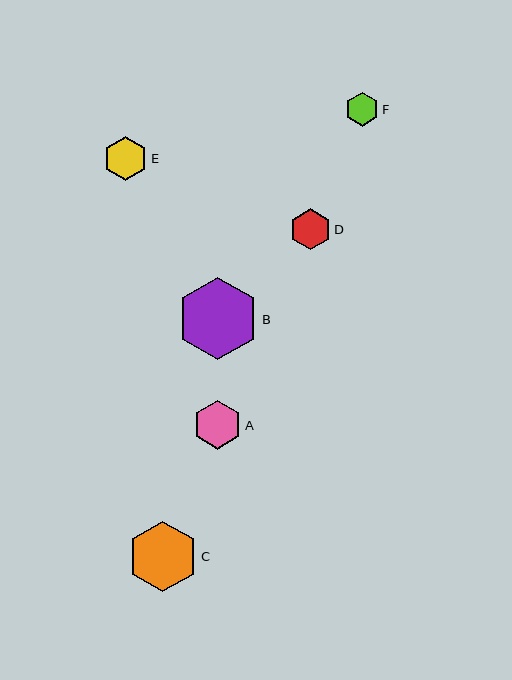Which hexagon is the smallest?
Hexagon F is the smallest with a size of approximately 34 pixels.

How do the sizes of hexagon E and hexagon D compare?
Hexagon E and hexagon D are approximately the same size.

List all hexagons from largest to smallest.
From largest to smallest: B, C, A, E, D, F.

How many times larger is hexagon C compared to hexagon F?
Hexagon C is approximately 2.1 times the size of hexagon F.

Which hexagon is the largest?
Hexagon B is the largest with a size of approximately 82 pixels.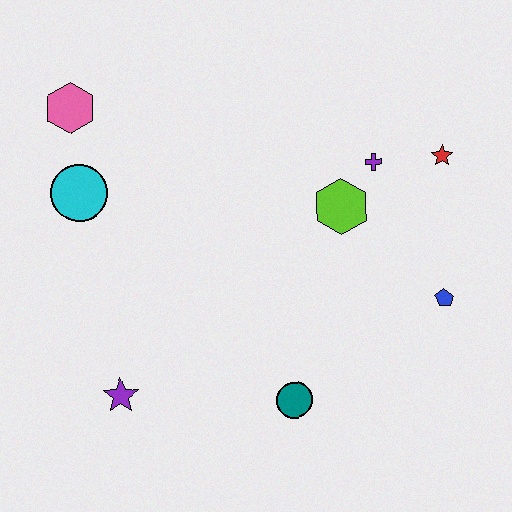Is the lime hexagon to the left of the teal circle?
No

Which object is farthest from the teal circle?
The pink hexagon is farthest from the teal circle.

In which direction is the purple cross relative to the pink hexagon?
The purple cross is to the right of the pink hexagon.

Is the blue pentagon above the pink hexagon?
No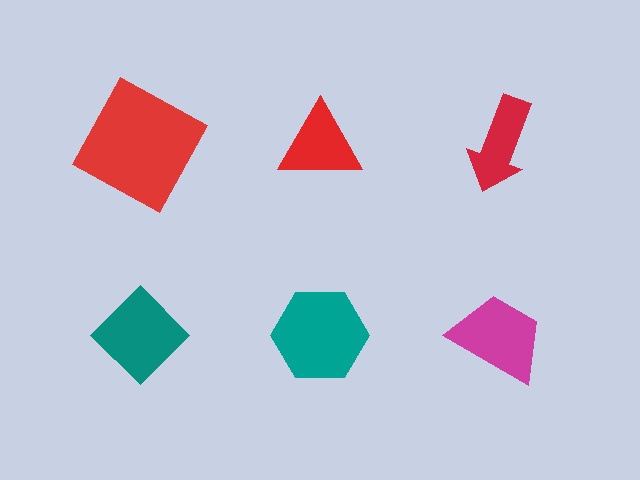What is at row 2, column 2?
A teal hexagon.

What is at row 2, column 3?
A magenta trapezoid.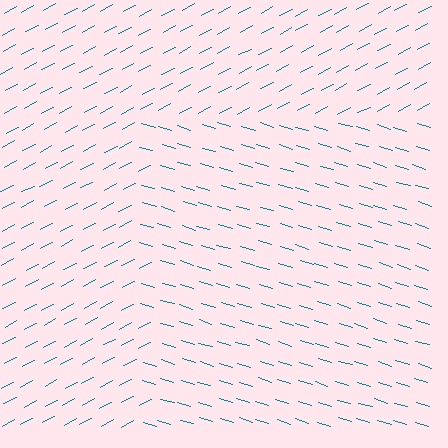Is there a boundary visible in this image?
Yes, there is a texture boundary formed by a change in line orientation.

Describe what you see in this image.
The image is filled with small teal line segments. A rectangle region in the image has lines oriented differently from the surrounding lines, creating a visible texture boundary.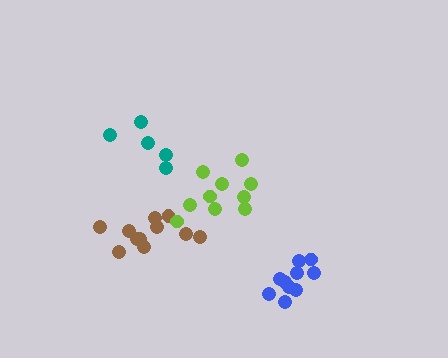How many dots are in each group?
Group 1: 11 dots, Group 2: 5 dots, Group 3: 10 dots, Group 4: 10 dots (36 total).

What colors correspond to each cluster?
The clusters are colored: brown, teal, lime, blue.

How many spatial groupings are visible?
There are 4 spatial groupings.